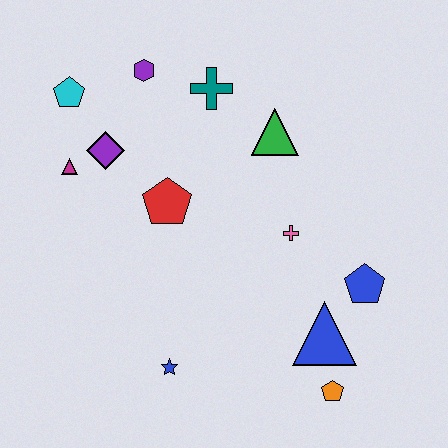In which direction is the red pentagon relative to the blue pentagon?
The red pentagon is to the left of the blue pentagon.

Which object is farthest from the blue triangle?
The cyan pentagon is farthest from the blue triangle.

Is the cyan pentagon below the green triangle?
No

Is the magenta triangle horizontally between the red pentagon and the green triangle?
No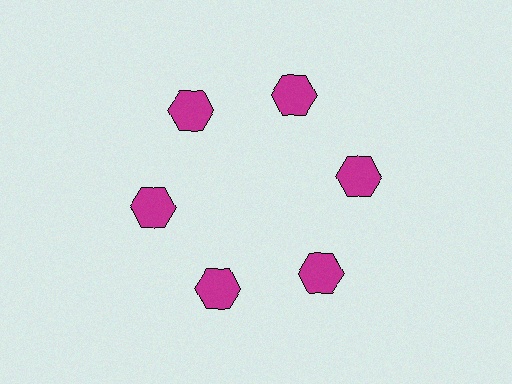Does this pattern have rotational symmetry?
Yes, this pattern has 6-fold rotational symmetry. It looks the same after rotating 60 degrees around the center.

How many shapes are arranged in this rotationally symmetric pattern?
There are 6 shapes, arranged in 6 groups of 1.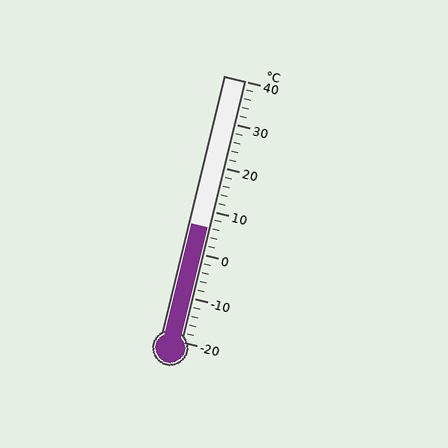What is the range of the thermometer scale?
The thermometer scale ranges from -20°C to 40°C.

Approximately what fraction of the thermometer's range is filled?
The thermometer is filled to approximately 45% of its range.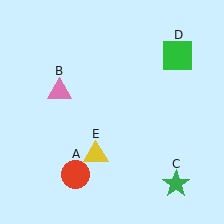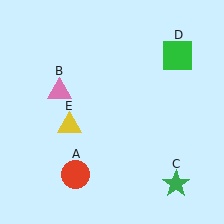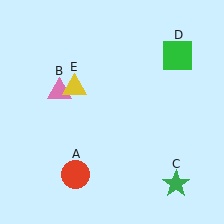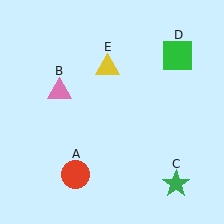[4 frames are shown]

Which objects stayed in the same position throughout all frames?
Red circle (object A) and pink triangle (object B) and green star (object C) and green square (object D) remained stationary.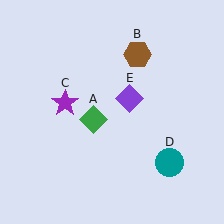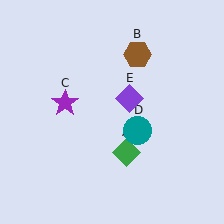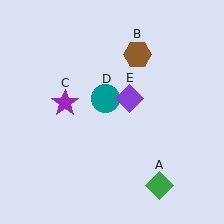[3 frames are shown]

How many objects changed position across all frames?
2 objects changed position: green diamond (object A), teal circle (object D).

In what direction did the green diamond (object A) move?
The green diamond (object A) moved down and to the right.